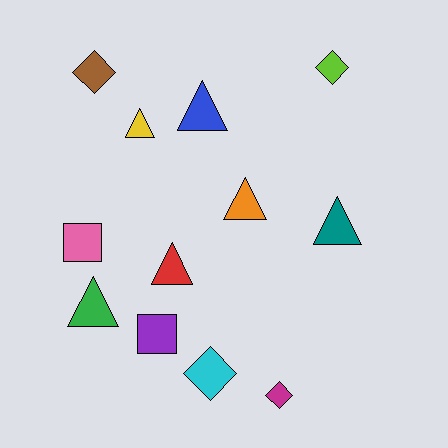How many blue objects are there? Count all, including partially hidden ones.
There is 1 blue object.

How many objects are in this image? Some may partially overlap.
There are 12 objects.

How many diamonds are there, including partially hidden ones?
There are 4 diamonds.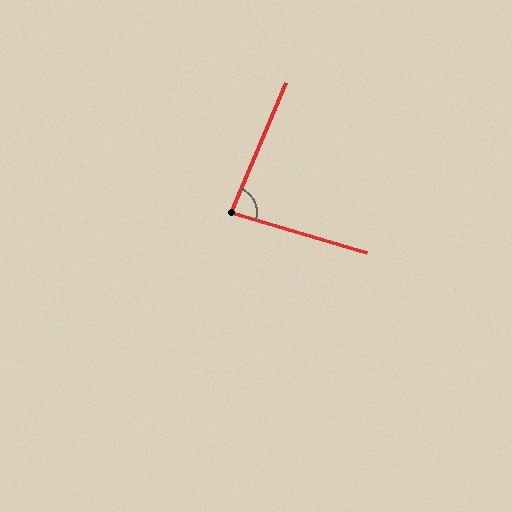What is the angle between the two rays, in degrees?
Approximately 84 degrees.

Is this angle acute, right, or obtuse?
It is acute.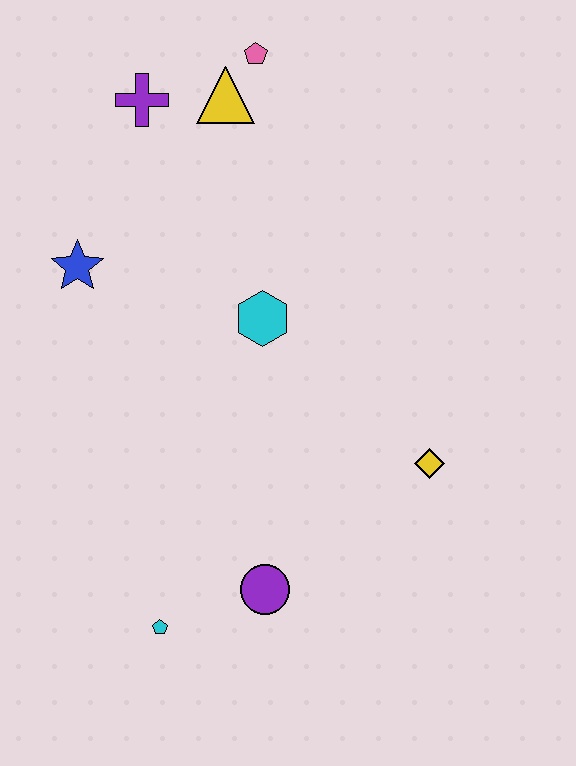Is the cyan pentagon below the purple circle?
Yes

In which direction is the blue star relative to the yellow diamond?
The blue star is to the left of the yellow diamond.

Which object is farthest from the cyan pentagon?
The pink pentagon is farthest from the cyan pentagon.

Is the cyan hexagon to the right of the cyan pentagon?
Yes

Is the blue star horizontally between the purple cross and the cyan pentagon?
No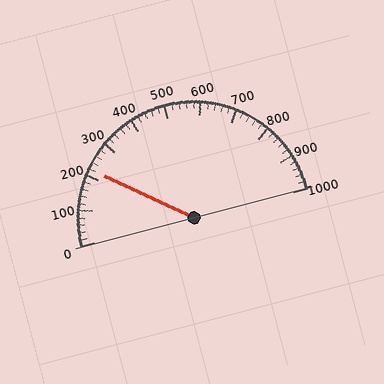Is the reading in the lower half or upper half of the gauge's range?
The reading is in the lower half of the range (0 to 1000).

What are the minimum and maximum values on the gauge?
The gauge ranges from 0 to 1000.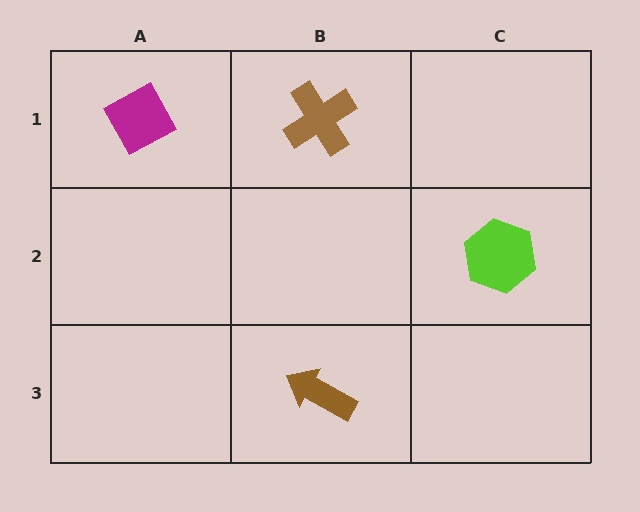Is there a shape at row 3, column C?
No, that cell is empty.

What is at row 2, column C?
A lime hexagon.